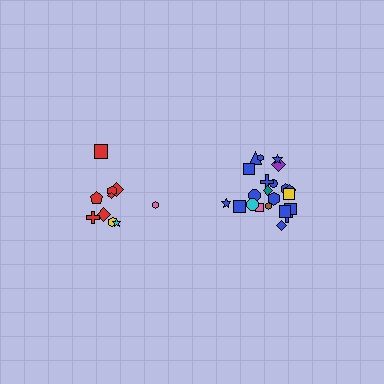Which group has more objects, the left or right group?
The right group.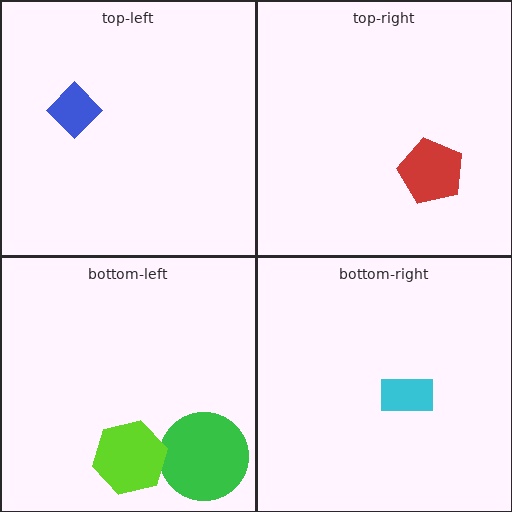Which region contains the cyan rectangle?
The bottom-right region.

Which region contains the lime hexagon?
The bottom-left region.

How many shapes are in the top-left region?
1.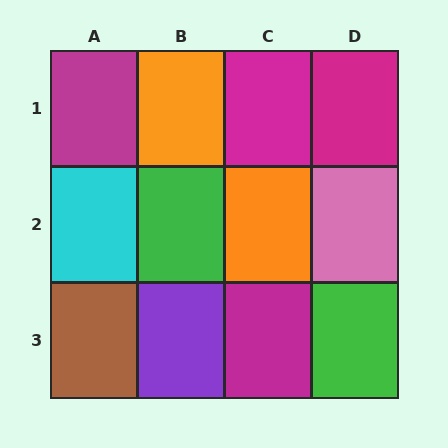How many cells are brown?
1 cell is brown.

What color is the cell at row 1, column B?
Orange.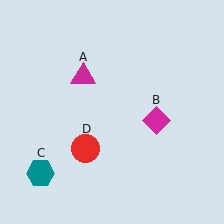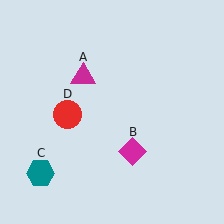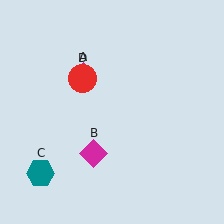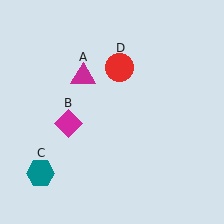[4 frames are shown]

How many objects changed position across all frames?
2 objects changed position: magenta diamond (object B), red circle (object D).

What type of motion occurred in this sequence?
The magenta diamond (object B), red circle (object D) rotated clockwise around the center of the scene.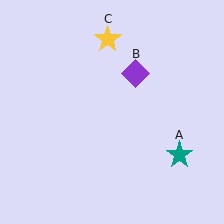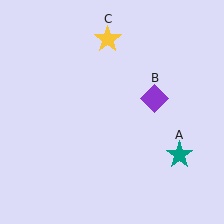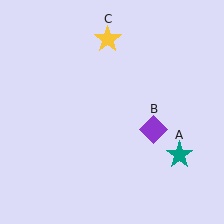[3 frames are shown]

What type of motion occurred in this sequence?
The purple diamond (object B) rotated clockwise around the center of the scene.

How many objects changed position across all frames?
1 object changed position: purple diamond (object B).